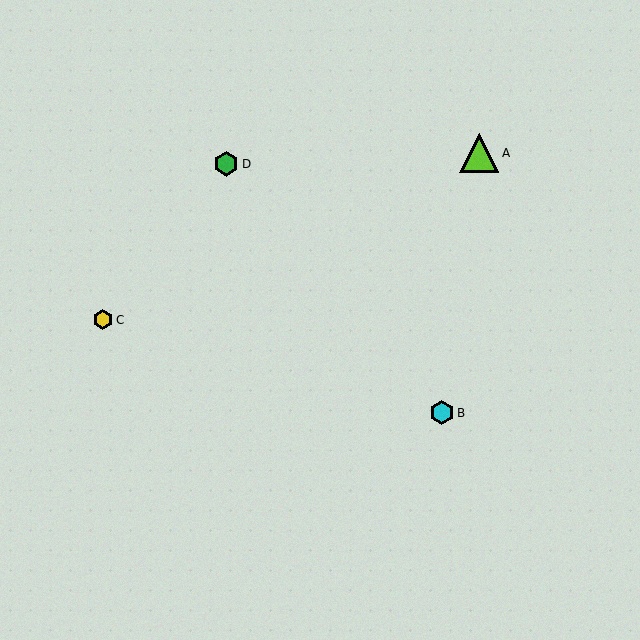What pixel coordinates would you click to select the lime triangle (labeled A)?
Click at (479, 153) to select the lime triangle A.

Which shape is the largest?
The lime triangle (labeled A) is the largest.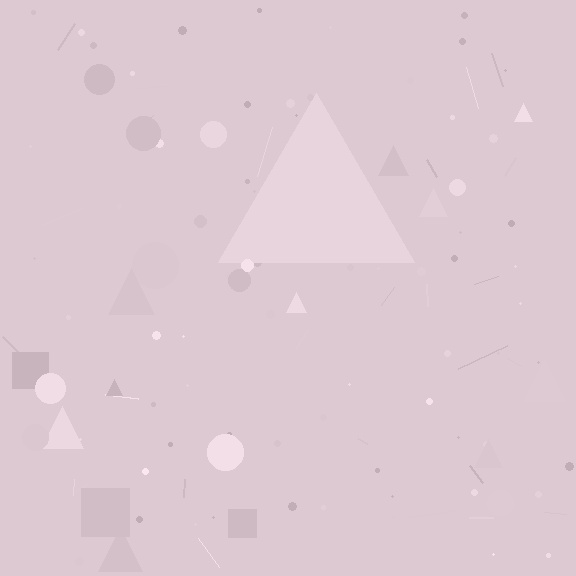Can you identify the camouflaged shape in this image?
The camouflaged shape is a triangle.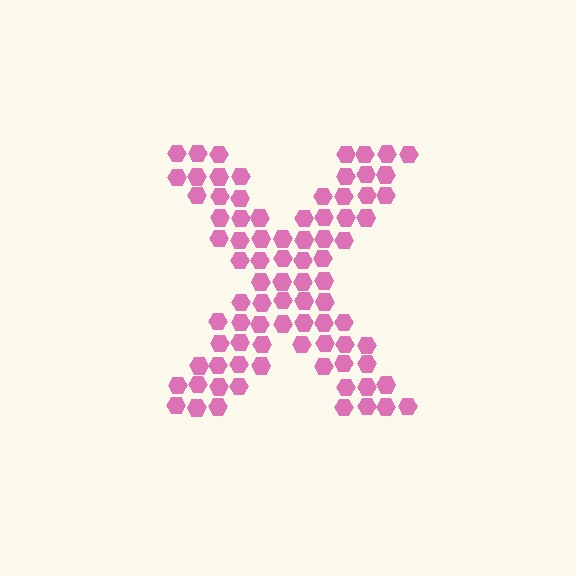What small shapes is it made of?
It is made of small hexagons.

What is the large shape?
The large shape is the letter X.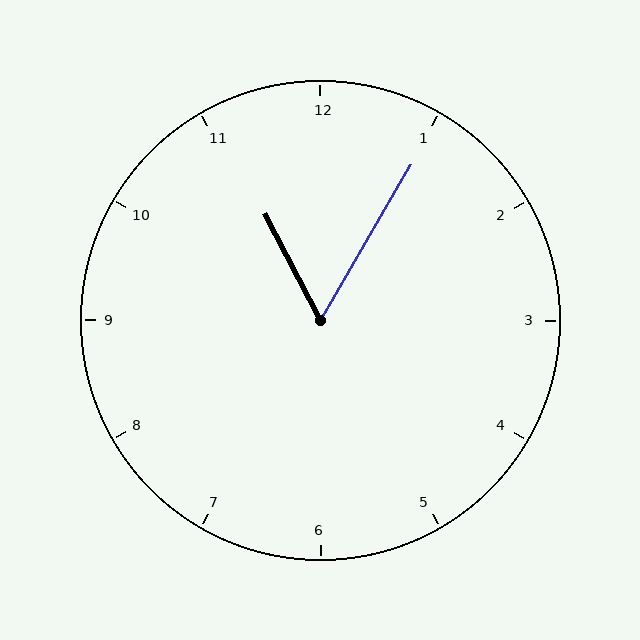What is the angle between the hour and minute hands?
Approximately 58 degrees.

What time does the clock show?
11:05.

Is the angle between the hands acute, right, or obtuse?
It is acute.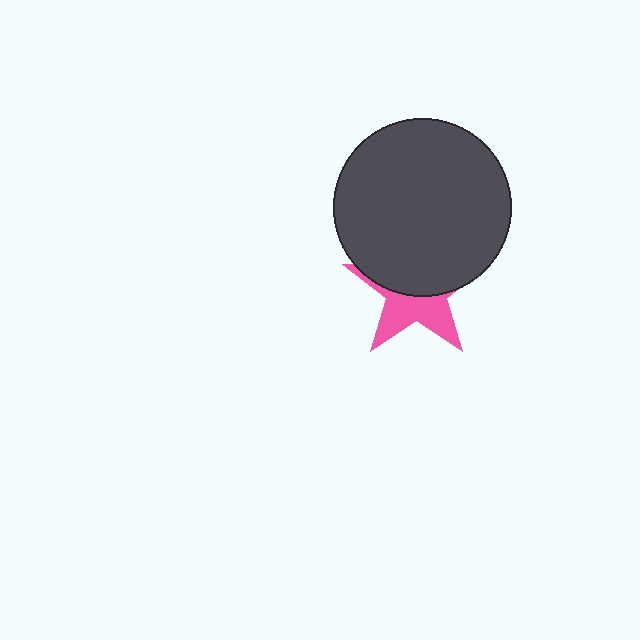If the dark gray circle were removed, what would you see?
You would see the complete pink star.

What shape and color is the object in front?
The object in front is a dark gray circle.